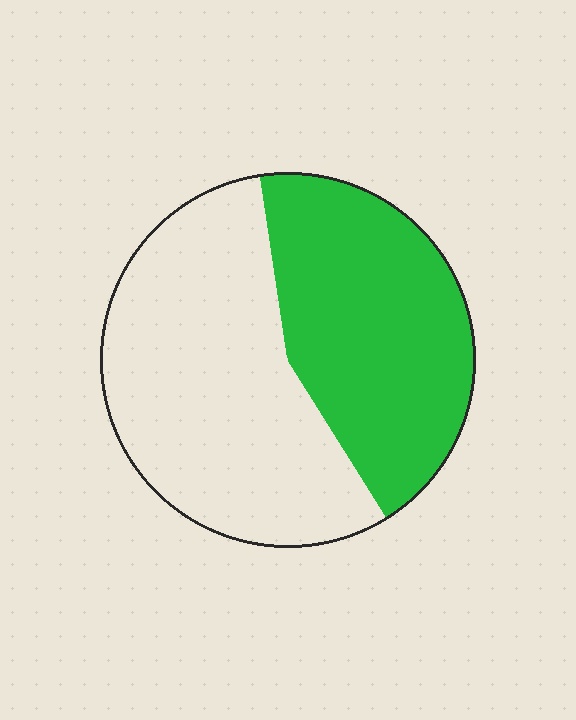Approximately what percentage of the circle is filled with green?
Approximately 45%.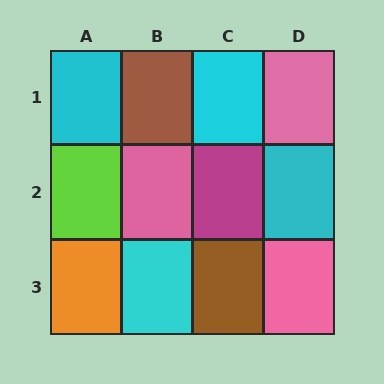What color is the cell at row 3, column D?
Pink.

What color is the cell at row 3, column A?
Orange.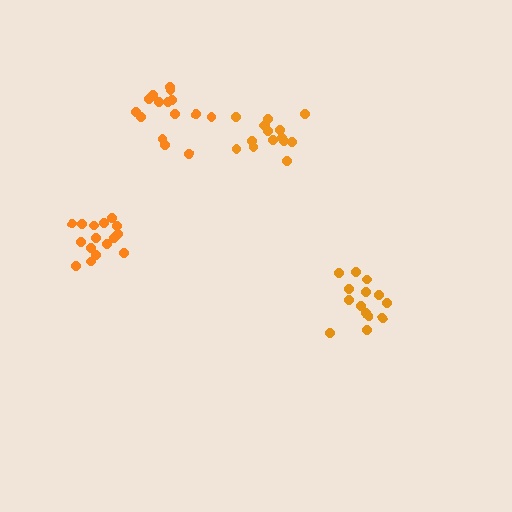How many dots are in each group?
Group 1: 16 dots, Group 2: 15 dots, Group 3: 14 dots, Group 4: 15 dots (60 total).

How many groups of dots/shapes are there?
There are 4 groups.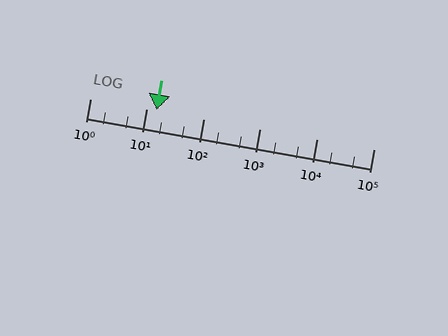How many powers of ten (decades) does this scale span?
The scale spans 5 decades, from 1 to 100000.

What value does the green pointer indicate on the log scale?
The pointer indicates approximately 15.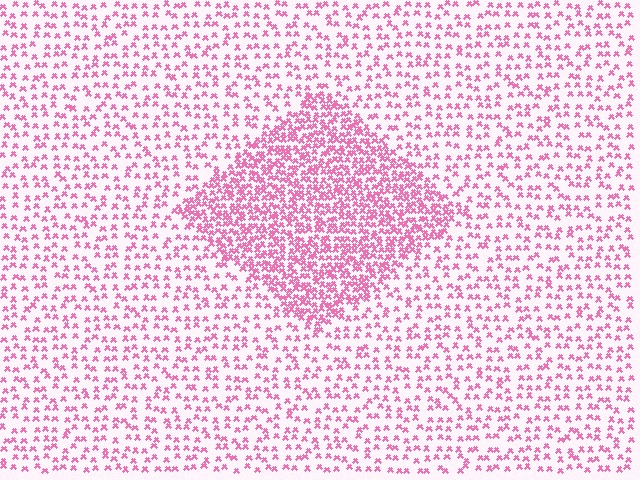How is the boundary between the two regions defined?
The boundary is defined by a change in element density (approximately 2.4x ratio). All elements are the same color, size, and shape.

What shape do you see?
I see a diamond.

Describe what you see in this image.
The image contains small pink elements arranged at two different densities. A diamond-shaped region is visible where the elements are more densely packed than the surrounding area.